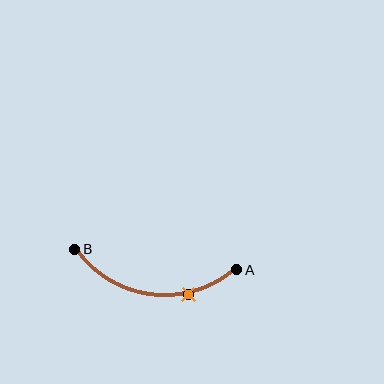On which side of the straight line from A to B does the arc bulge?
The arc bulges below the straight line connecting A and B.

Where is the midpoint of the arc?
The arc midpoint is the point on the curve farthest from the straight line joining A and B. It sits below that line.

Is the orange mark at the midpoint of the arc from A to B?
No. The orange mark lies on the arc but is closer to endpoint A. The arc midpoint would be at the point on the curve equidistant along the arc from both A and B.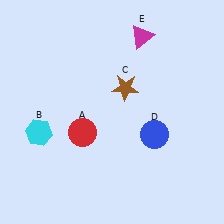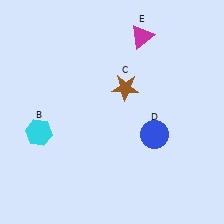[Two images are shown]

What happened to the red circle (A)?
The red circle (A) was removed in Image 2. It was in the bottom-left area of Image 1.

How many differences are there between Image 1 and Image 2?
There is 1 difference between the two images.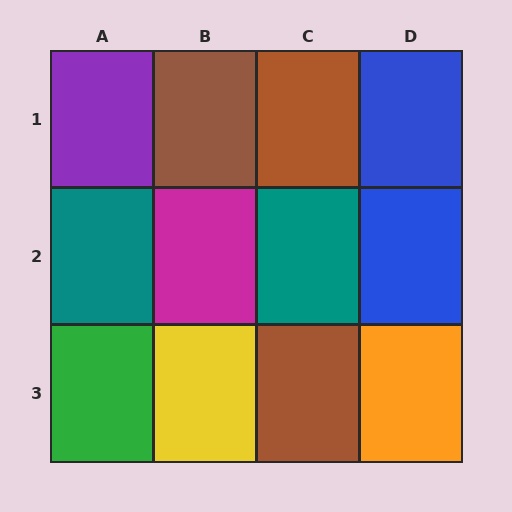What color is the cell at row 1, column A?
Purple.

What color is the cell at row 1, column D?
Blue.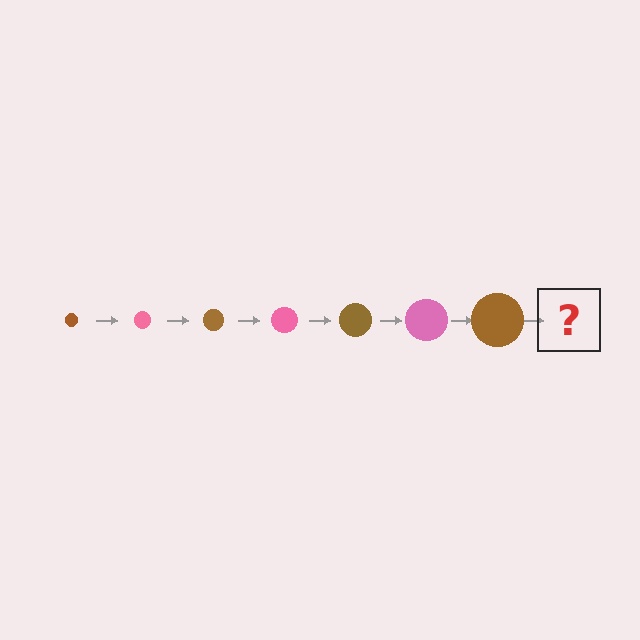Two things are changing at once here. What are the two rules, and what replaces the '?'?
The two rules are that the circle grows larger each step and the color cycles through brown and pink. The '?' should be a pink circle, larger than the previous one.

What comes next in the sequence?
The next element should be a pink circle, larger than the previous one.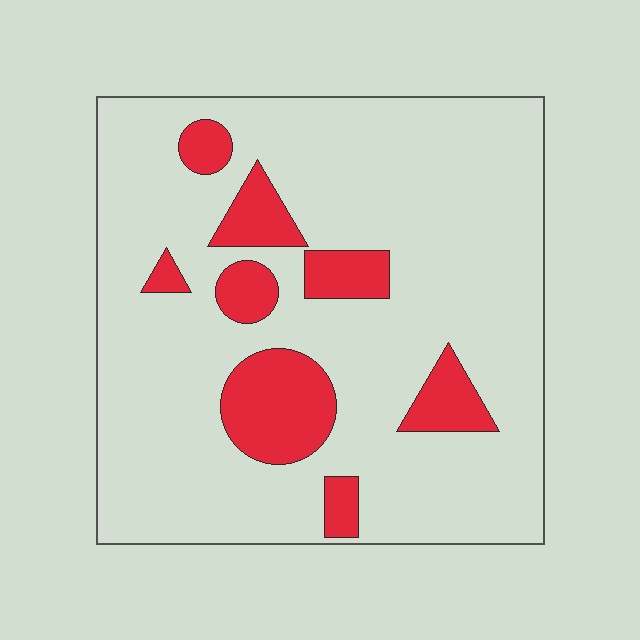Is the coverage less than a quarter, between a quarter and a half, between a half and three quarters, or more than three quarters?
Less than a quarter.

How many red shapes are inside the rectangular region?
8.